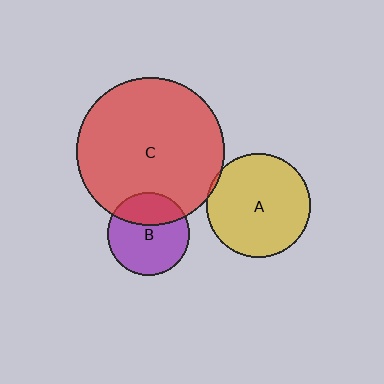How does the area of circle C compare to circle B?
Approximately 3.3 times.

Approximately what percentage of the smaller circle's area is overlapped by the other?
Approximately 30%.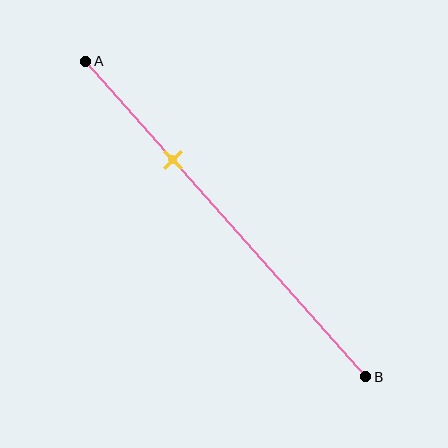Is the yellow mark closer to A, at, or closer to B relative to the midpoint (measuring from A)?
The yellow mark is closer to point A than the midpoint of segment AB.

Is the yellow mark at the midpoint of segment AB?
No, the mark is at about 30% from A, not at the 50% midpoint.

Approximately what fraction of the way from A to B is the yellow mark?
The yellow mark is approximately 30% of the way from A to B.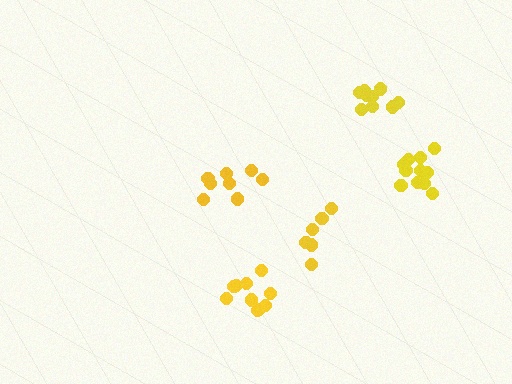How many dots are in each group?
Group 1: 8 dots, Group 2: 6 dots, Group 3: 11 dots, Group 4: 9 dots, Group 5: 10 dots (44 total).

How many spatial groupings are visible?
There are 5 spatial groupings.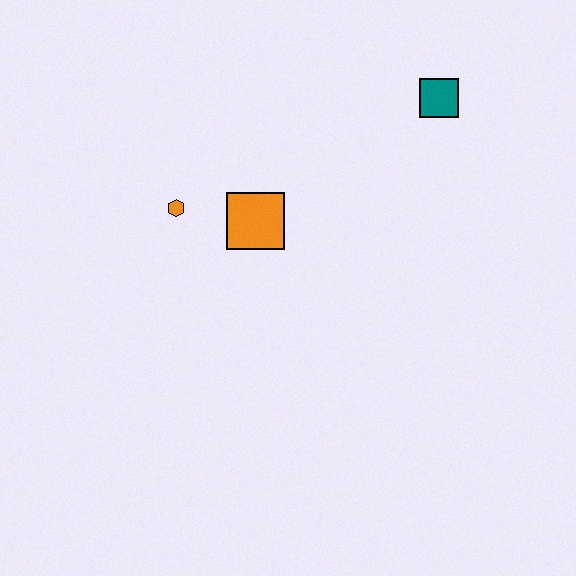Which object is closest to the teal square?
The orange square is closest to the teal square.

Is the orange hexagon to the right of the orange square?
No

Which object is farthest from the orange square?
The teal square is farthest from the orange square.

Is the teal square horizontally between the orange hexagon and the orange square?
No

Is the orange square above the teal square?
No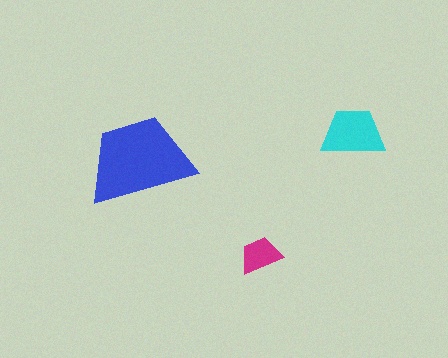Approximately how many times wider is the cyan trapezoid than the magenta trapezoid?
About 1.5 times wider.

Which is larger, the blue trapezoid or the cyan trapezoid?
The blue one.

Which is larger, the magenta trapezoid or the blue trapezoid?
The blue one.